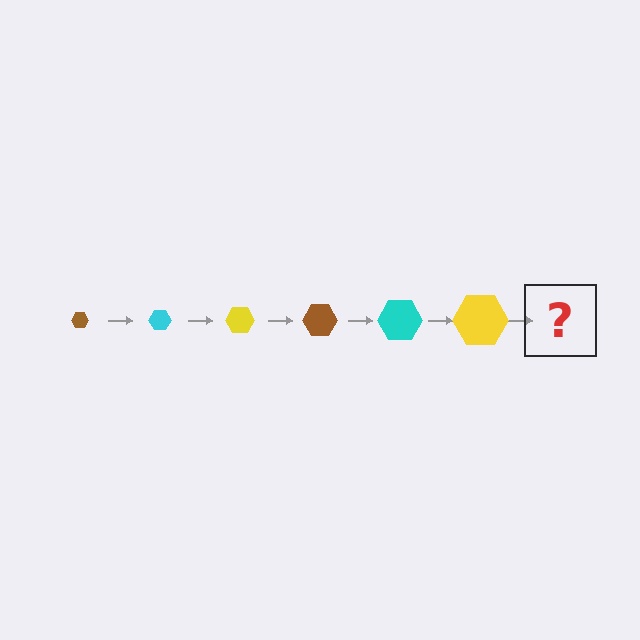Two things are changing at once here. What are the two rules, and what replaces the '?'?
The two rules are that the hexagon grows larger each step and the color cycles through brown, cyan, and yellow. The '?' should be a brown hexagon, larger than the previous one.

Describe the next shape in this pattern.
It should be a brown hexagon, larger than the previous one.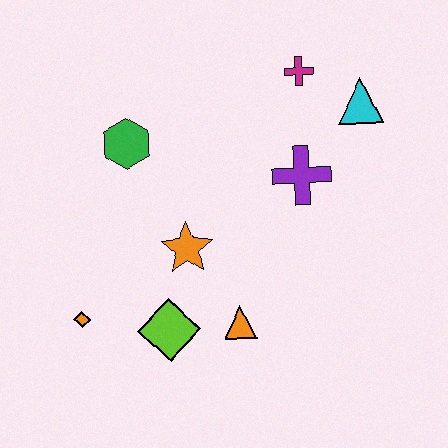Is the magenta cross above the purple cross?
Yes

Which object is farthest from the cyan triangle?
The orange diamond is farthest from the cyan triangle.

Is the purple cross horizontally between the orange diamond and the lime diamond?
No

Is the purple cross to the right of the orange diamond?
Yes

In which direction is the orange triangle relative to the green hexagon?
The orange triangle is below the green hexagon.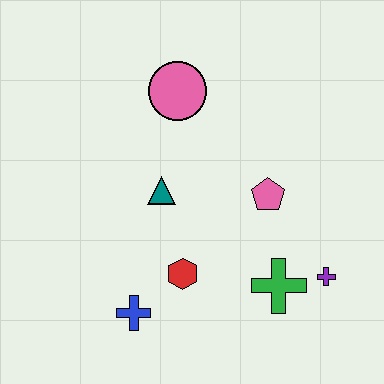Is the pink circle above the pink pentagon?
Yes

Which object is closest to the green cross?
The purple cross is closest to the green cross.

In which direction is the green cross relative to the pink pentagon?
The green cross is below the pink pentagon.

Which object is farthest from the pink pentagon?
The blue cross is farthest from the pink pentagon.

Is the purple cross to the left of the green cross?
No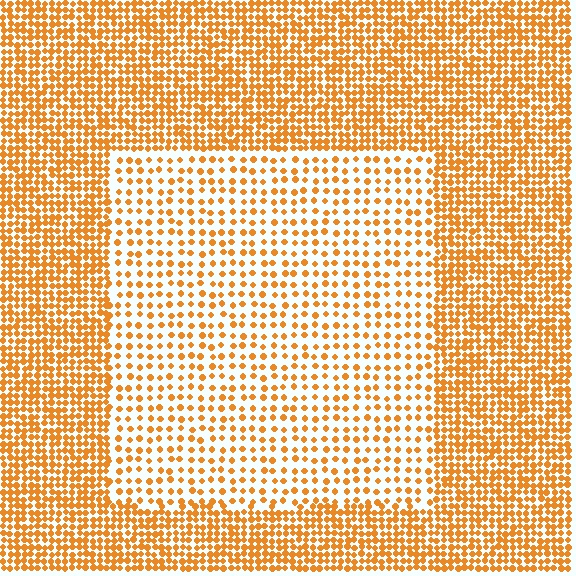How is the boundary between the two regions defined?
The boundary is defined by a change in element density (approximately 2.3x ratio). All elements are the same color, size, and shape.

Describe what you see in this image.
The image contains small orange elements arranged at two different densities. A rectangle-shaped region is visible where the elements are less densely packed than the surrounding area.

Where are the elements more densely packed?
The elements are more densely packed outside the rectangle boundary.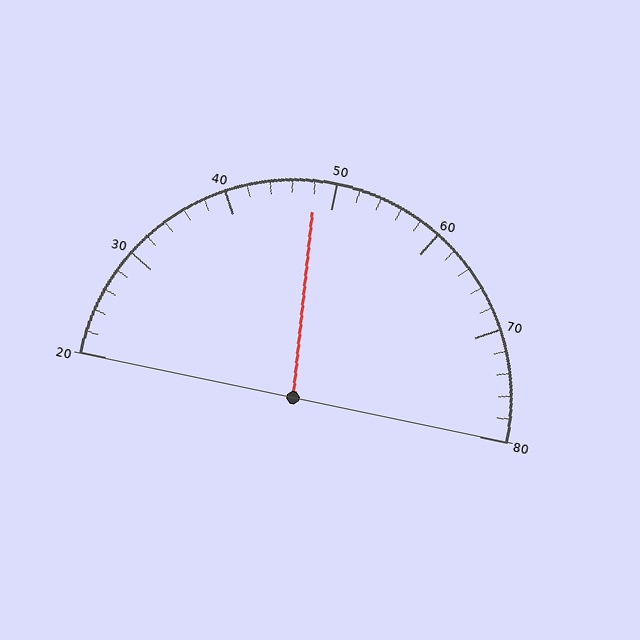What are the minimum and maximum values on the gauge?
The gauge ranges from 20 to 80.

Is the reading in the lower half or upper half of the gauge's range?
The reading is in the lower half of the range (20 to 80).